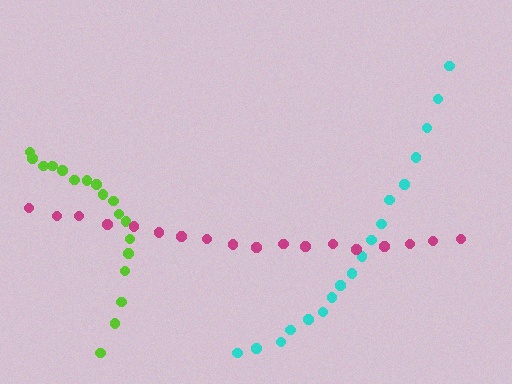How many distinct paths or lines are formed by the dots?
There are 3 distinct paths.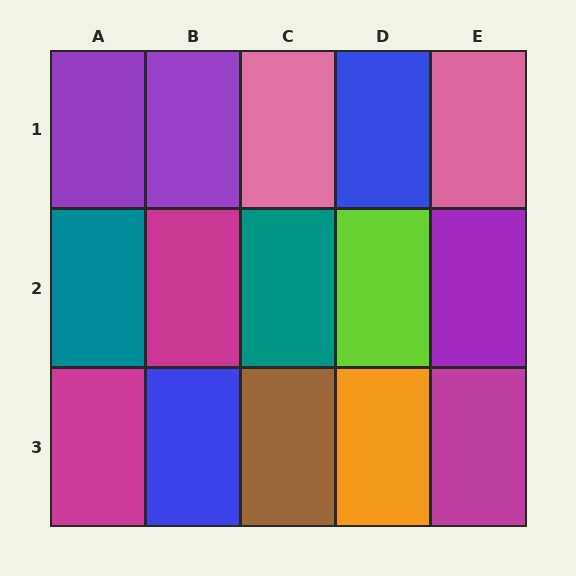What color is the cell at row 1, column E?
Pink.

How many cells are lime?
1 cell is lime.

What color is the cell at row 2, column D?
Lime.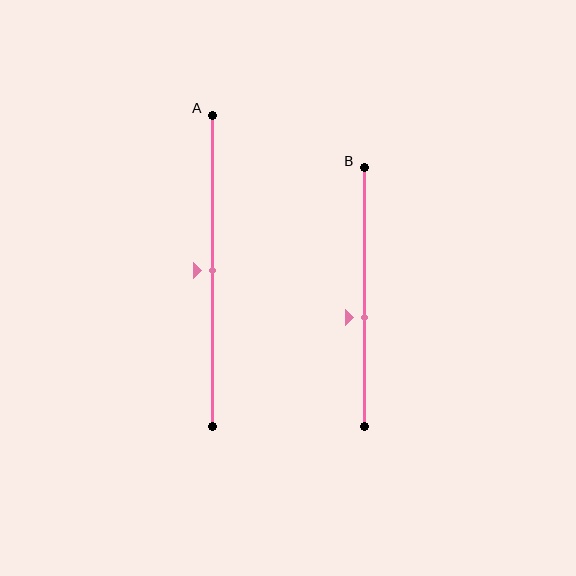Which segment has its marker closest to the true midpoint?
Segment A has its marker closest to the true midpoint.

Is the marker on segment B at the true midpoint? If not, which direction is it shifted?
No, the marker on segment B is shifted downward by about 8% of the segment length.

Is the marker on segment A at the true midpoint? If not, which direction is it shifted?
Yes, the marker on segment A is at the true midpoint.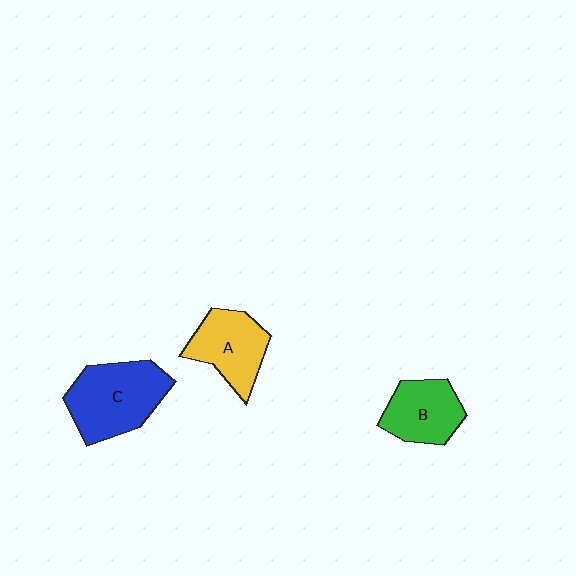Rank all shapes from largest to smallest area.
From largest to smallest: C (blue), A (yellow), B (green).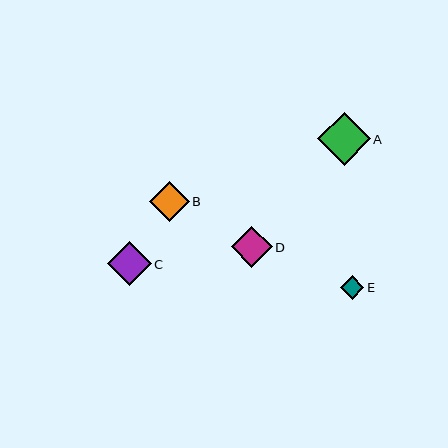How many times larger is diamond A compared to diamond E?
Diamond A is approximately 2.2 times the size of diamond E.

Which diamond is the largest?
Diamond A is the largest with a size of approximately 52 pixels.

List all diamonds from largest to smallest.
From largest to smallest: A, C, D, B, E.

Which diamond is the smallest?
Diamond E is the smallest with a size of approximately 24 pixels.